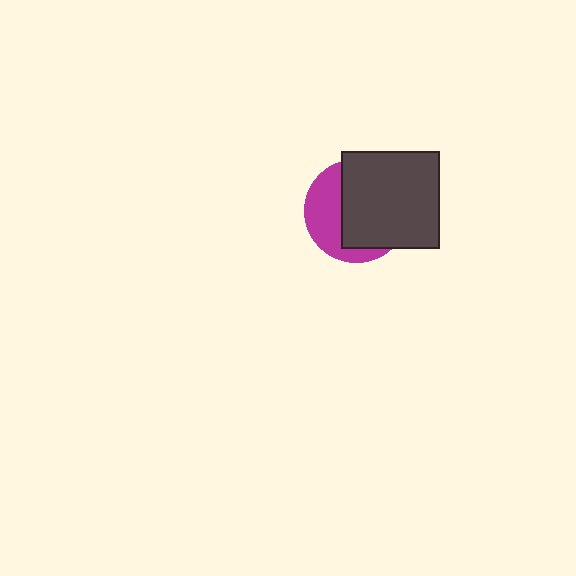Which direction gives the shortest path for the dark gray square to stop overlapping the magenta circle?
Moving right gives the shortest separation.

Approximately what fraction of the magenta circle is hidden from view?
Roughly 62% of the magenta circle is hidden behind the dark gray square.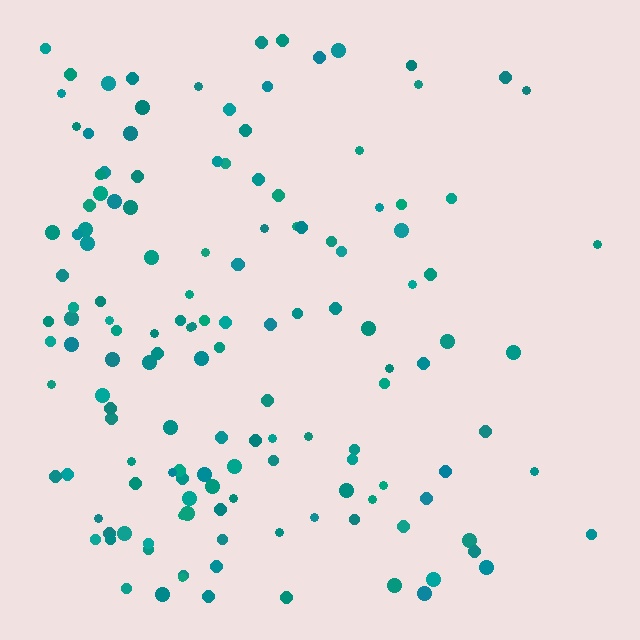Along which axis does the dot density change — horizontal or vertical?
Horizontal.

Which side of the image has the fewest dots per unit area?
The right.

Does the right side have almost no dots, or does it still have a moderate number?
Still a moderate number, just noticeably fewer than the left.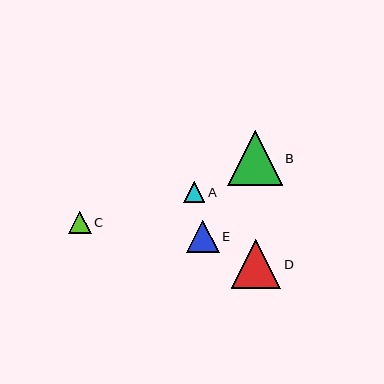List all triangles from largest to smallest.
From largest to smallest: B, D, E, C, A.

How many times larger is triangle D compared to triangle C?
Triangle D is approximately 2.2 times the size of triangle C.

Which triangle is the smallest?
Triangle A is the smallest with a size of approximately 21 pixels.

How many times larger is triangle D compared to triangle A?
Triangle D is approximately 2.4 times the size of triangle A.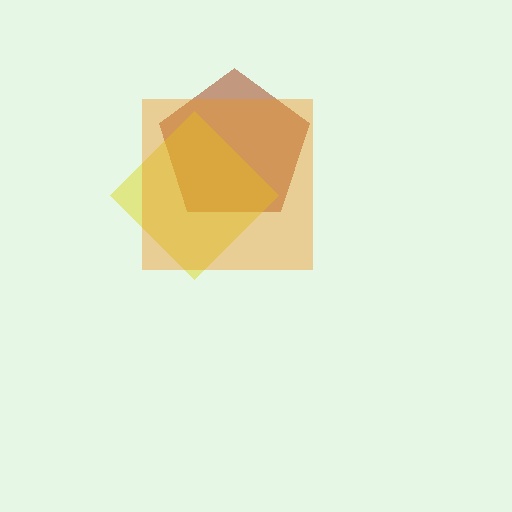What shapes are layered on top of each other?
The layered shapes are: a brown pentagon, a yellow diamond, an orange square.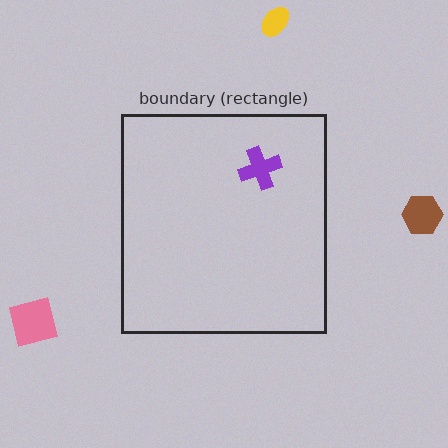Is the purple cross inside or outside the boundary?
Inside.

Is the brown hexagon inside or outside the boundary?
Outside.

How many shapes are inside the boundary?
1 inside, 3 outside.